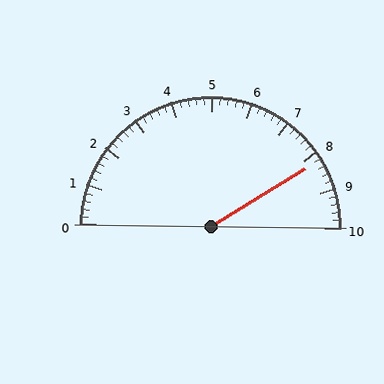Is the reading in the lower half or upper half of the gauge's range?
The reading is in the upper half of the range (0 to 10).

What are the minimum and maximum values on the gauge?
The gauge ranges from 0 to 10.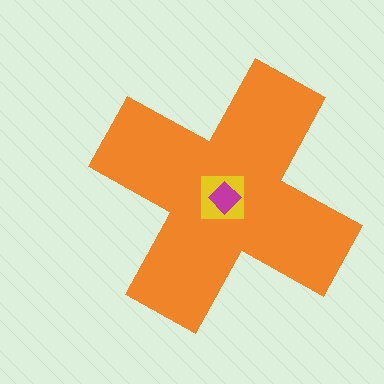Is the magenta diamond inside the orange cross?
Yes.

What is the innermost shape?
The magenta diamond.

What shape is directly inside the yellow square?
The magenta diamond.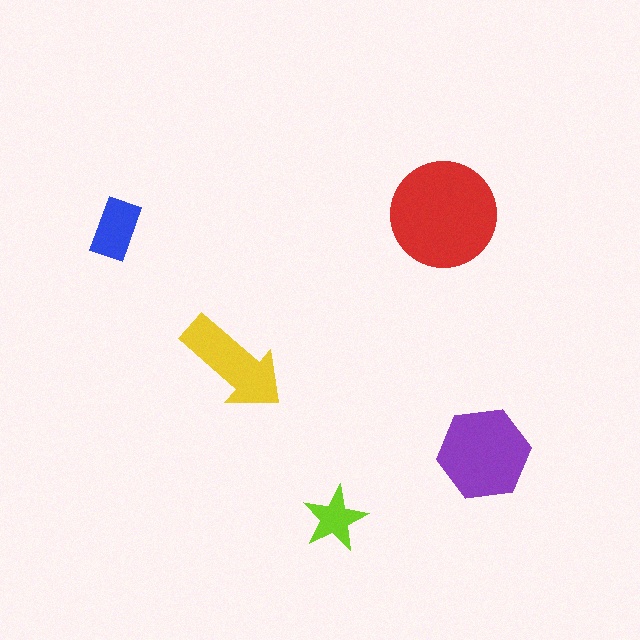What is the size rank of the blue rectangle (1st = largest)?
4th.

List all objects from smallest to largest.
The lime star, the blue rectangle, the yellow arrow, the purple hexagon, the red circle.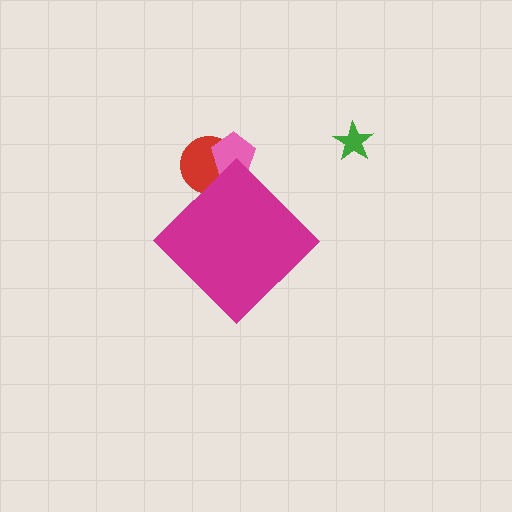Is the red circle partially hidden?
Yes, the red circle is partially hidden behind the magenta diamond.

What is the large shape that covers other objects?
A magenta diamond.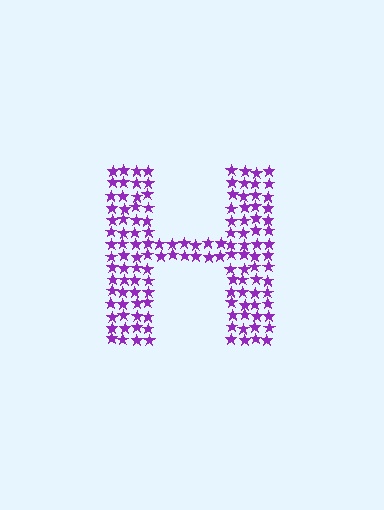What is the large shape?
The large shape is the letter H.